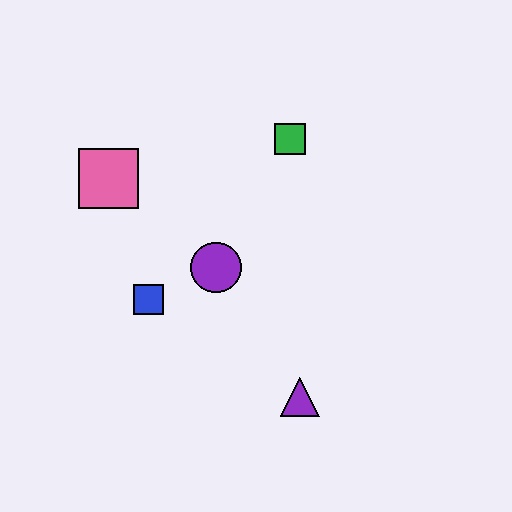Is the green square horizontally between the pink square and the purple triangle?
Yes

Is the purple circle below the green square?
Yes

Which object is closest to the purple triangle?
The purple circle is closest to the purple triangle.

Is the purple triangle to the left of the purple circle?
No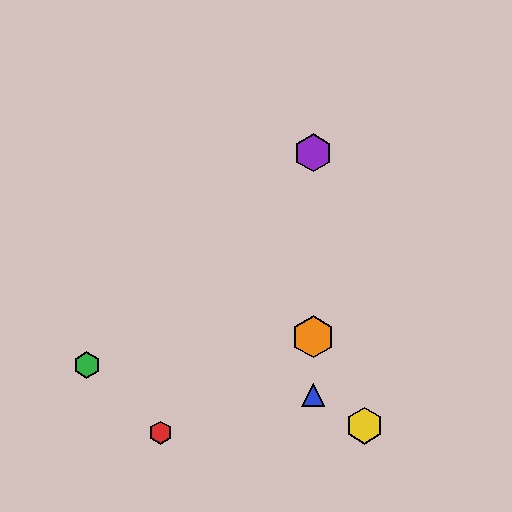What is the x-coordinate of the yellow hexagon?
The yellow hexagon is at x≈364.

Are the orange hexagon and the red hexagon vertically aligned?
No, the orange hexagon is at x≈313 and the red hexagon is at x≈160.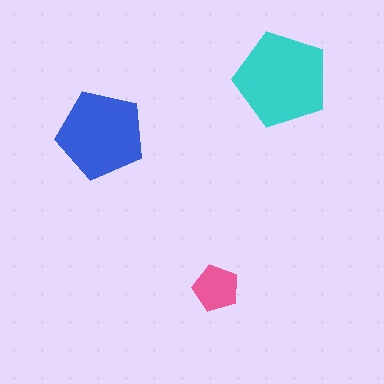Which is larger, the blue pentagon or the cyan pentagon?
The cyan one.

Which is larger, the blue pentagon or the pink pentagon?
The blue one.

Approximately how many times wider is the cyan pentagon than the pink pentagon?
About 2 times wider.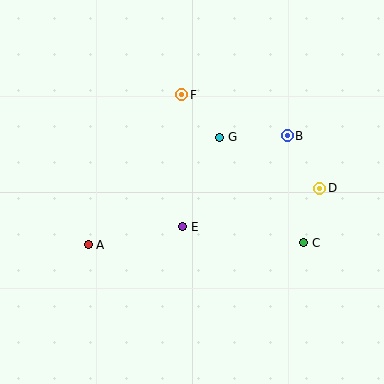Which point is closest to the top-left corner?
Point F is closest to the top-left corner.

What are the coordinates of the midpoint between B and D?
The midpoint between B and D is at (304, 162).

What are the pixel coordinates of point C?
Point C is at (304, 243).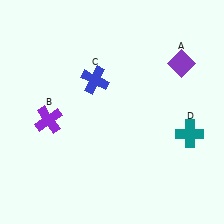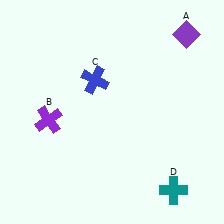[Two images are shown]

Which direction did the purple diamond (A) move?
The purple diamond (A) moved up.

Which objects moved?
The objects that moved are: the purple diamond (A), the teal cross (D).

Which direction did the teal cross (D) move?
The teal cross (D) moved down.